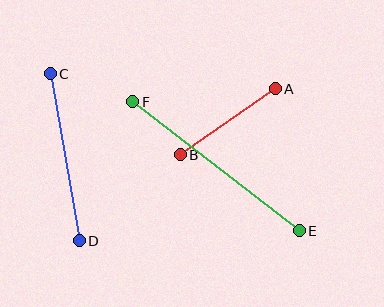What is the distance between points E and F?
The distance is approximately 211 pixels.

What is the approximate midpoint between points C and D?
The midpoint is at approximately (65, 157) pixels.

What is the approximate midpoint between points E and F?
The midpoint is at approximately (216, 166) pixels.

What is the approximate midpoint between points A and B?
The midpoint is at approximately (228, 122) pixels.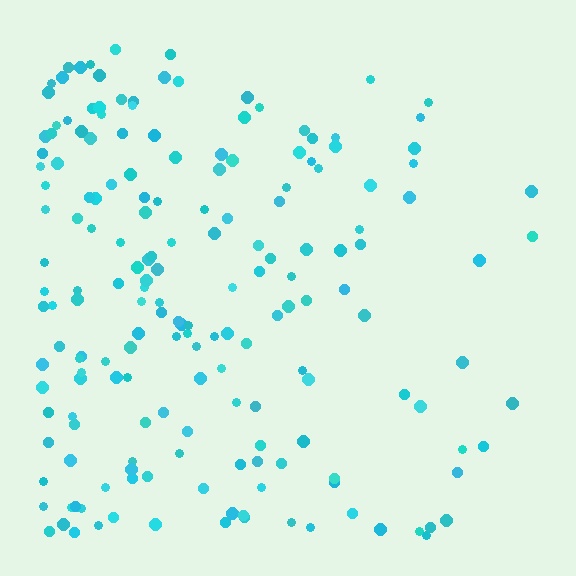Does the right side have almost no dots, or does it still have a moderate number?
Still a moderate number, just noticeably fewer than the left.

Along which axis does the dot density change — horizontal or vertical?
Horizontal.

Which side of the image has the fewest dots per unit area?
The right.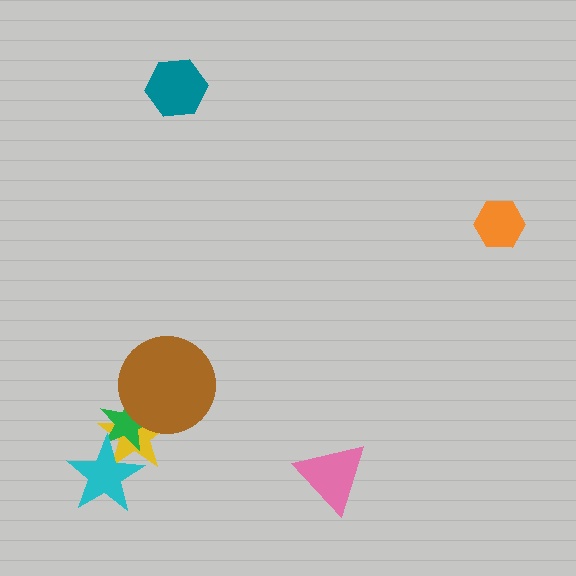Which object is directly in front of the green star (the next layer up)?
The brown circle is directly in front of the green star.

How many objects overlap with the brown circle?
2 objects overlap with the brown circle.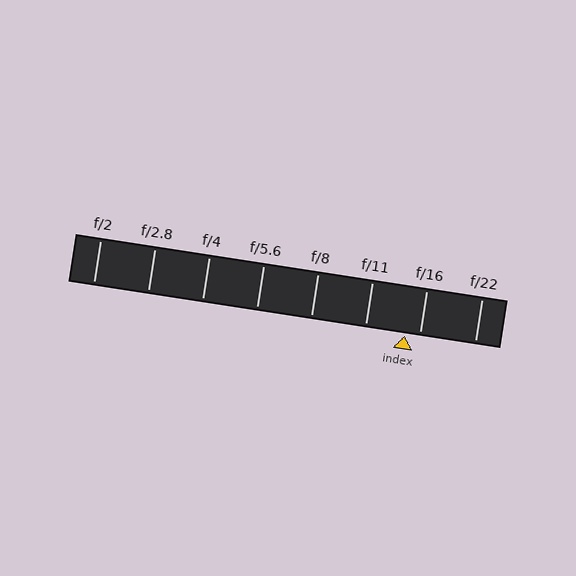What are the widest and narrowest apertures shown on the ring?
The widest aperture shown is f/2 and the narrowest is f/22.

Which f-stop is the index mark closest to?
The index mark is closest to f/16.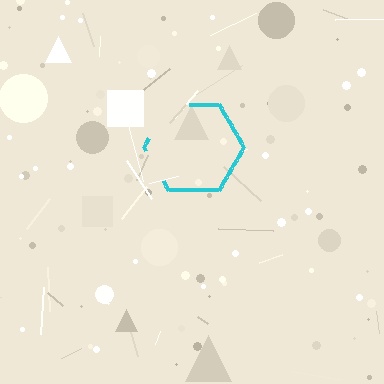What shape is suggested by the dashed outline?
The dashed outline suggests a hexagon.